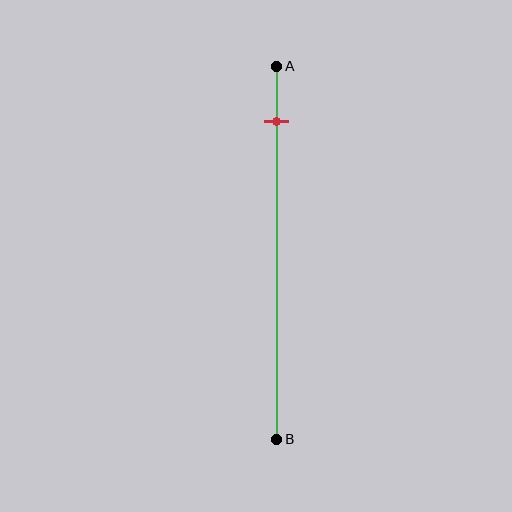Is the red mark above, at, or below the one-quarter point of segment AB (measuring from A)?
The red mark is above the one-quarter point of segment AB.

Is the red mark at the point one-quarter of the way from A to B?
No, the mark is at about 15% from A, not at the 25% one-quarter point.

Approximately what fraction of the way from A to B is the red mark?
The red mark is approximately 15% of the way from A to B.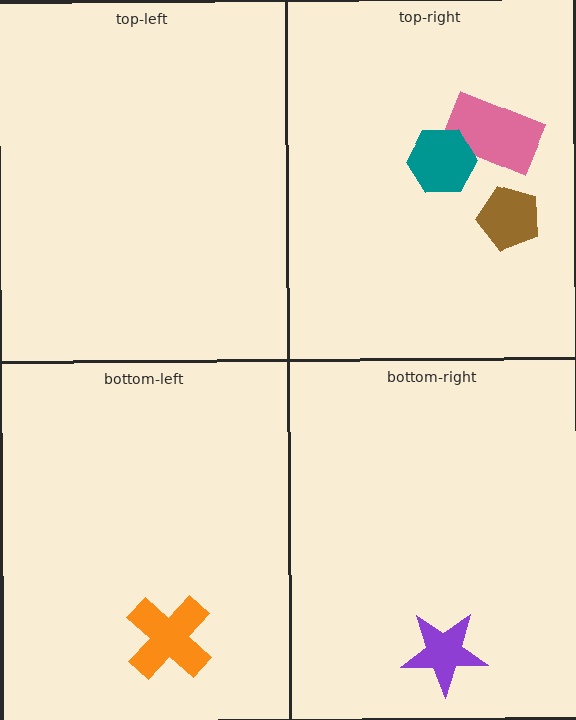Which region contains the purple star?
The bottom-right region.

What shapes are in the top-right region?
The brown pentagon, the pink rectangle, the teal hexagon.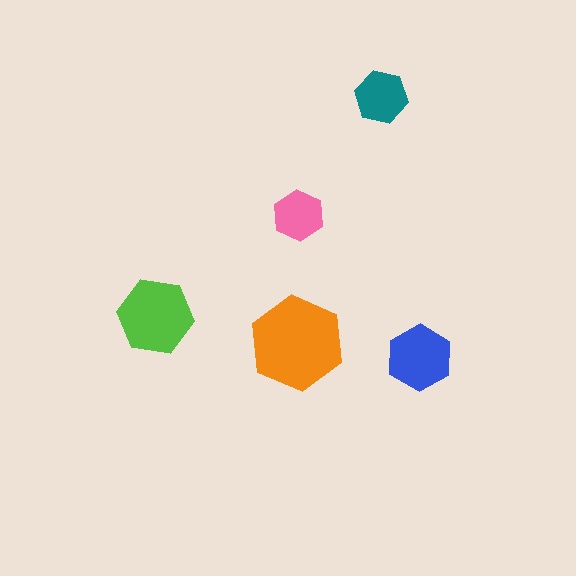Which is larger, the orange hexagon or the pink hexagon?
The orange one.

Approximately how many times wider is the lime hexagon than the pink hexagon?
About 1.5 times wider.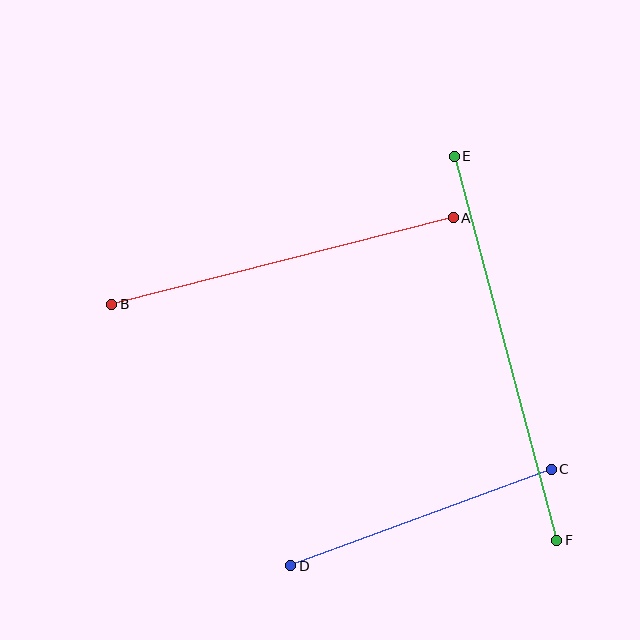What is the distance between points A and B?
The distance is approximately 352 pixels.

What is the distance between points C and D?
The distance is approximately 278 pixels.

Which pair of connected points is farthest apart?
Points E and F are farthest apart.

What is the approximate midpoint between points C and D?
The midpoint is at approximately (421, 517) pixels.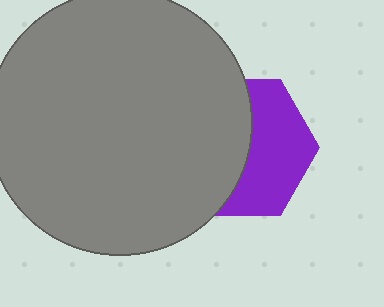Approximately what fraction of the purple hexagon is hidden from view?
Roughly 53% of the purple hexagon is hidden behind the gray circle.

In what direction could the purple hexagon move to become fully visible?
The purple hexagon could move right. That would shift it out from behind the gray circle entirely.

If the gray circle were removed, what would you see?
You would see the complete purple hexagon.